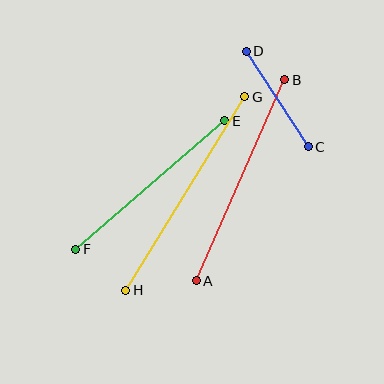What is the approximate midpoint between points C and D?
The midpoint is at approximately (277, 99) pixels.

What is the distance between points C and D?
The distance is approximately 114 pixels.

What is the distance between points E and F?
The distance is approximately 197 pixels.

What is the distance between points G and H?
The distance is approximately 227 pixels.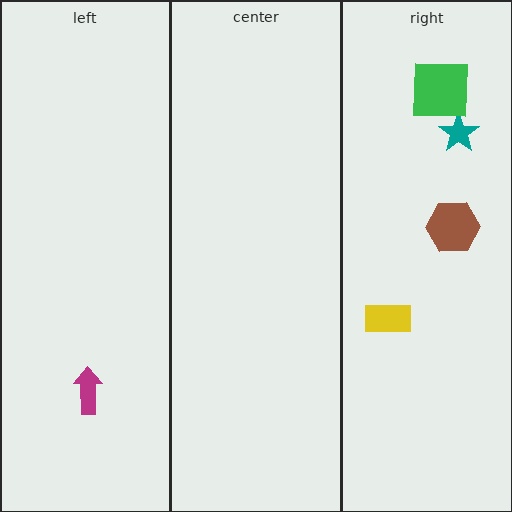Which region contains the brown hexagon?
The right region.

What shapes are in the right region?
The yellow rectangle, the teal star, the green square, the brown hexagon.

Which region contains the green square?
The right region.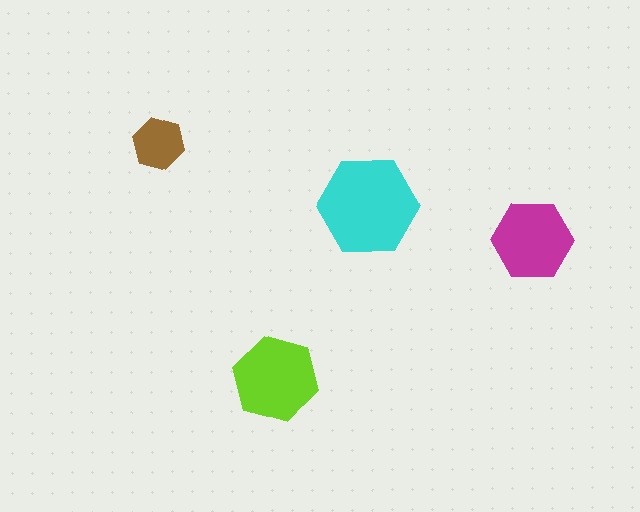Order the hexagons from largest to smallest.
the cyan one, the lime one, the magenta one, the brown one.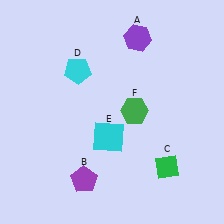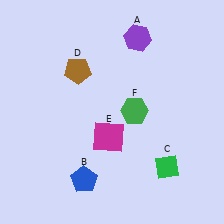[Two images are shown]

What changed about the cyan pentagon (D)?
In Image 1, D is cyan. In Image 2, it changed to brown.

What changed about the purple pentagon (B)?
In Image 1, B is purple. In Image 2, it changed to blue.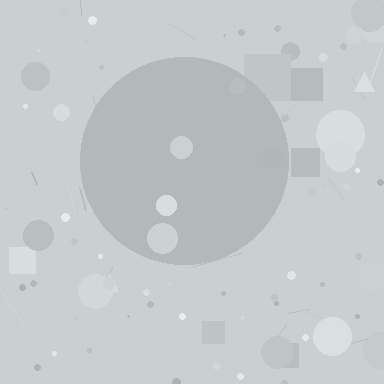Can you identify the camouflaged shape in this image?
The camouflaged shape is a circle.